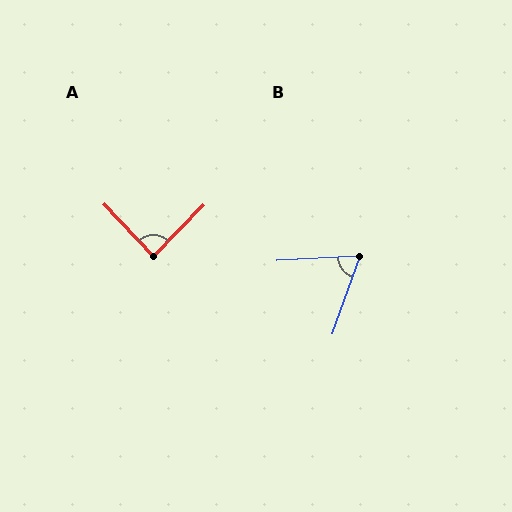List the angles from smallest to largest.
B (68°), A (88°).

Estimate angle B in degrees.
Approximately 68 degrees.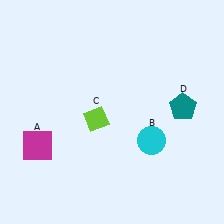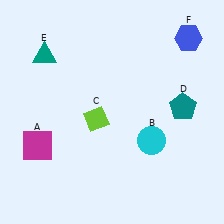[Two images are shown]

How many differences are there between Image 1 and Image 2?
There are 2 differences between the two images.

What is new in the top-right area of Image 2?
A blue hexagon (F) was added in the top-right area of Image 2.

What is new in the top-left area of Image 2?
A teal triangle (E) was added in the top-left area of Image 2.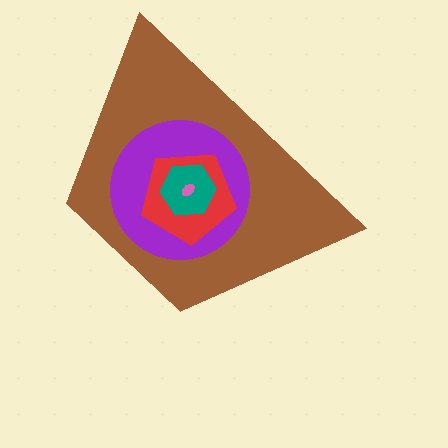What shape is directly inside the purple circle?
The red pentagon.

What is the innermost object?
The pink ellipse.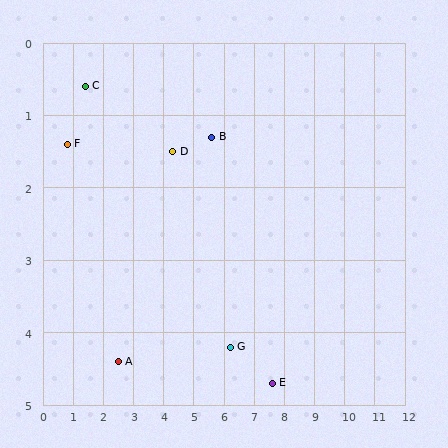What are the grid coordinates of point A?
Point A is at approximately (2.5, 4.4).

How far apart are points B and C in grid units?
Points B and C are about 4.3 grid units apart.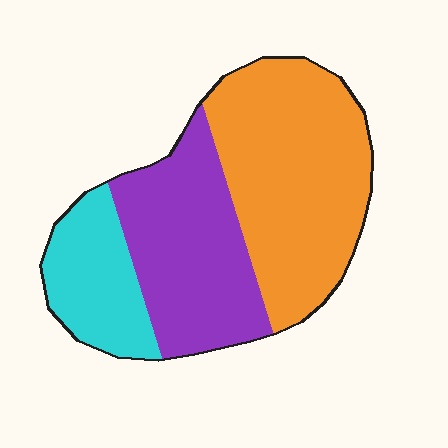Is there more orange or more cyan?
Orange.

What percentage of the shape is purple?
Purple takes up between a third and a half of the shape.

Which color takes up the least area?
Cyan, at roughly 20%.